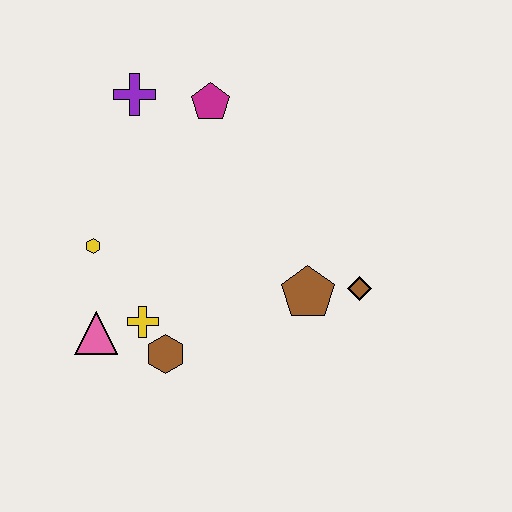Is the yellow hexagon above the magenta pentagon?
No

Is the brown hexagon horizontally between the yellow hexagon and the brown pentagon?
Yes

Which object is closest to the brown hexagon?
The yellow cross is closest to the brown hexagon.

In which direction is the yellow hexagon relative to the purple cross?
The yellow hexagon is below the purple cross.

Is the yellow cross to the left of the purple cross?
No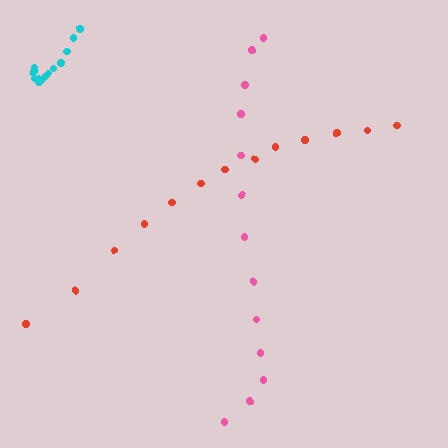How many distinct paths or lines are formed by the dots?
There are 3 distinct paths.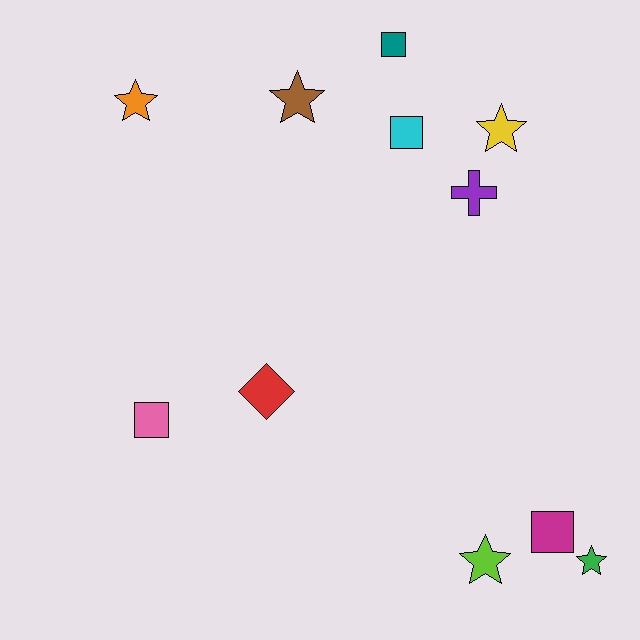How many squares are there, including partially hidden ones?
There are 4 squares.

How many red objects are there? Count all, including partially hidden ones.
There is 1 red object.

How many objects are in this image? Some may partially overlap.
There are 11 objects.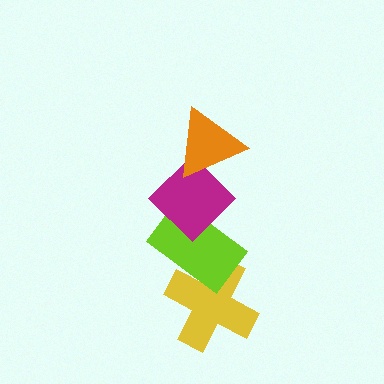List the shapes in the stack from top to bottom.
From top to bottom: the orange triangle, the magenta diamond, the lime rectangle, the yellow cross.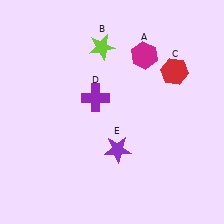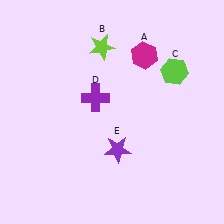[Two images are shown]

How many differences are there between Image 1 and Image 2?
There is 1 difference between the two images.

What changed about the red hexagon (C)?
In Image 1, C is red. In Image 2, it changed to lime.